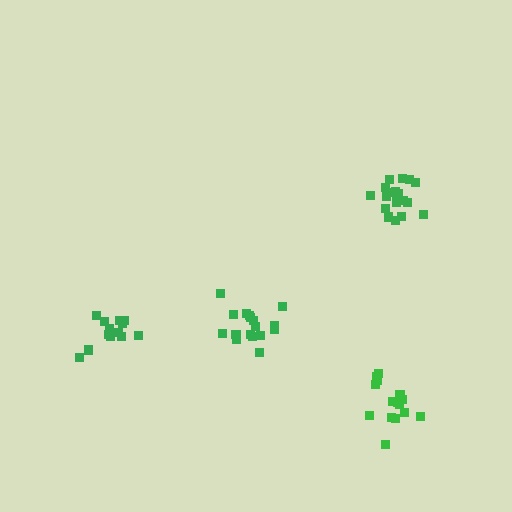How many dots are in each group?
Group 1: 15 dots, Group 2: 13 dots, Group 3: 18 dots, Group 4: 17 dots (63 total).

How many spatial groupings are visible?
There are 4 spatial groupings.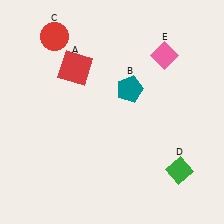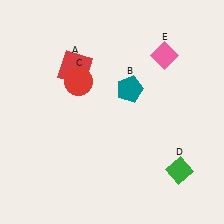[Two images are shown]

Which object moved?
The red circle (C) moved down.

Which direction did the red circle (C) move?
The red circle (C) moved down.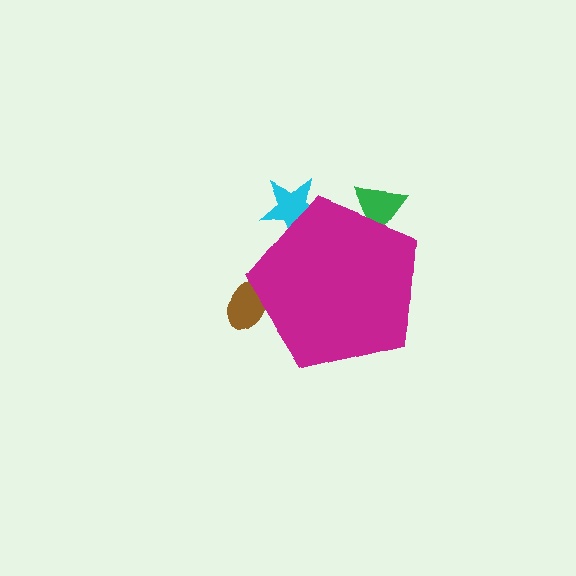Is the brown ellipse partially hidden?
Yes, the brown ellipse is partially hidden behind the magenta pentagon.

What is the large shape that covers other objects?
A magenta pentagon.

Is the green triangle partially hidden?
Yes, the green triangle is partially hidden behind the magenta pentagon.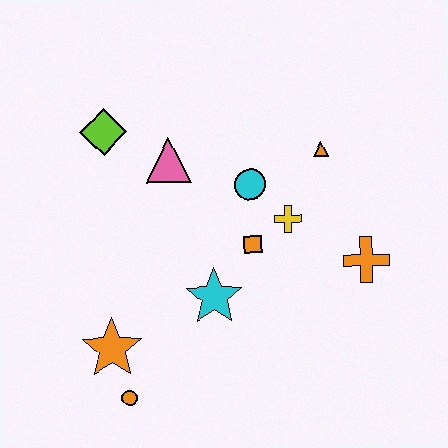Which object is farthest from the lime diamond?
The orange cross is farthest from the lime diamond.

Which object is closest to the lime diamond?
The pink triangle is closest to the lime diamond.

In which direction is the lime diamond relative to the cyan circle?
The lime diamond is to the left of the cyan circle.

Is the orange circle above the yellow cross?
No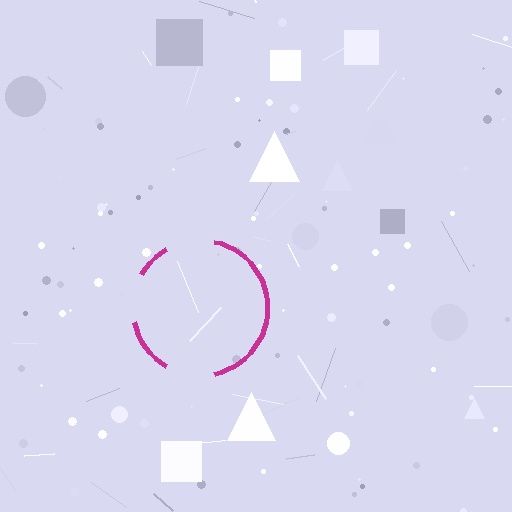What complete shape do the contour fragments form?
The contour fragments form a circle.